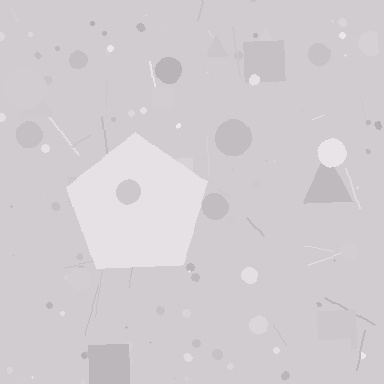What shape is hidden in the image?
A pentagon is hidden in the image.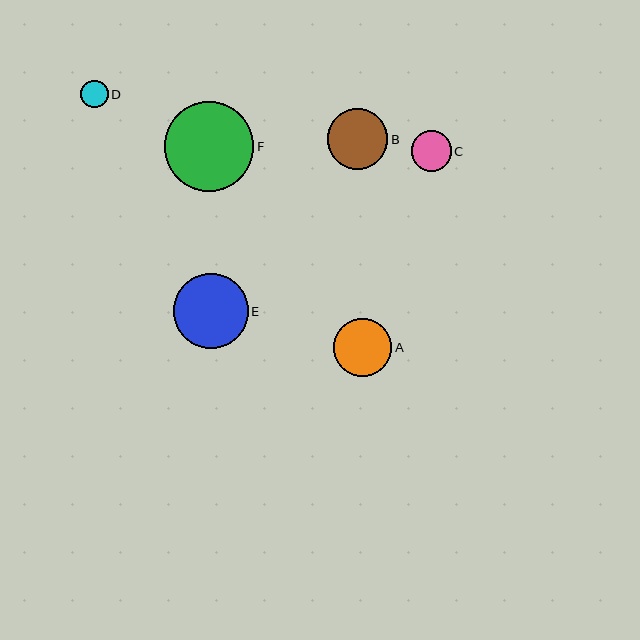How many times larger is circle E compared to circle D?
Circle E is approximately 2.7 times the size of circle D.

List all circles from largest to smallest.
From largest to smallest: F, E, B, A, C, D.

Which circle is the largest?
Circle F is the largest with a size of approximately 90 pixels.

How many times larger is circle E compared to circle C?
Circle E is approximately 1.8 times the size of circle C.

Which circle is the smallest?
Circle D is the smallest with a size of approximately 27 pixels.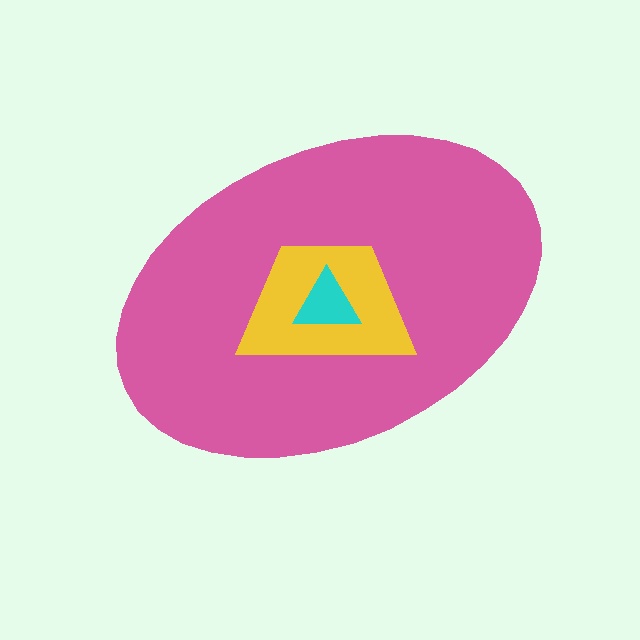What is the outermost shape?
The pink ellipse.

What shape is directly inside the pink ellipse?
The yellow trapezoid.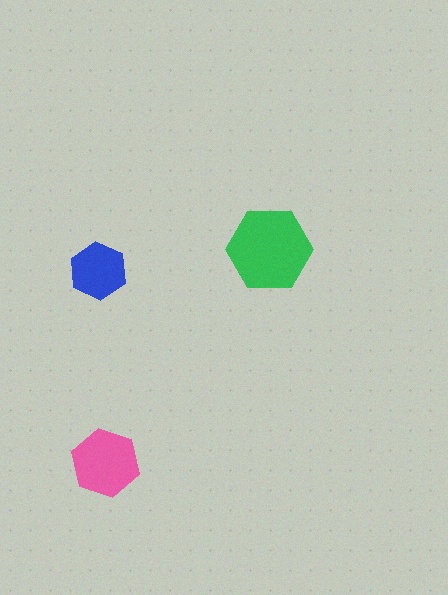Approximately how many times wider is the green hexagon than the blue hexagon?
About 1.5 times wider.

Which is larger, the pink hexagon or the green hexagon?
The green one.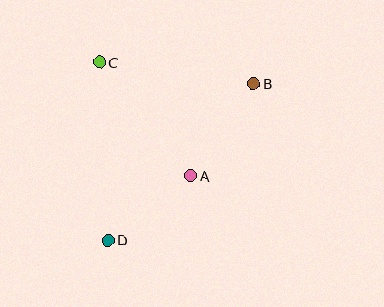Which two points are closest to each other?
Points A and D are closest to each other.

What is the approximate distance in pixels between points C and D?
The distance between C and D is approximately 178 pixels.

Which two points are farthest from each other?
Points B and D are farthest from each other.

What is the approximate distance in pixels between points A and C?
The distance between A and C is approximately 146 pixels.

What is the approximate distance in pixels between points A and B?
The distance between A and B is approximately 111 pixels.